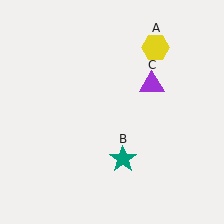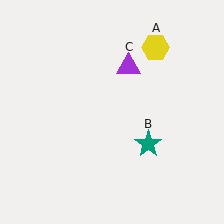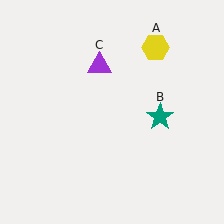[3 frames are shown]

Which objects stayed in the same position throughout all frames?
Yellow hexagon (object A) remained stationary.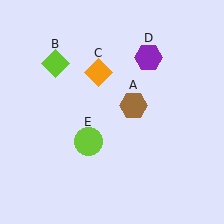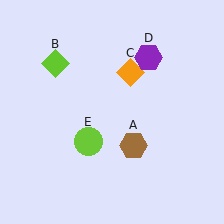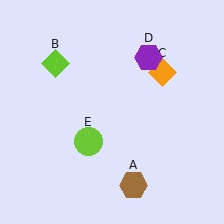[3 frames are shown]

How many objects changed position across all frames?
2 objects changed position: brown hexagon (object A), orange diamond (object C).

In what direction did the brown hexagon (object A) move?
The brown hexagon (object A) moved down.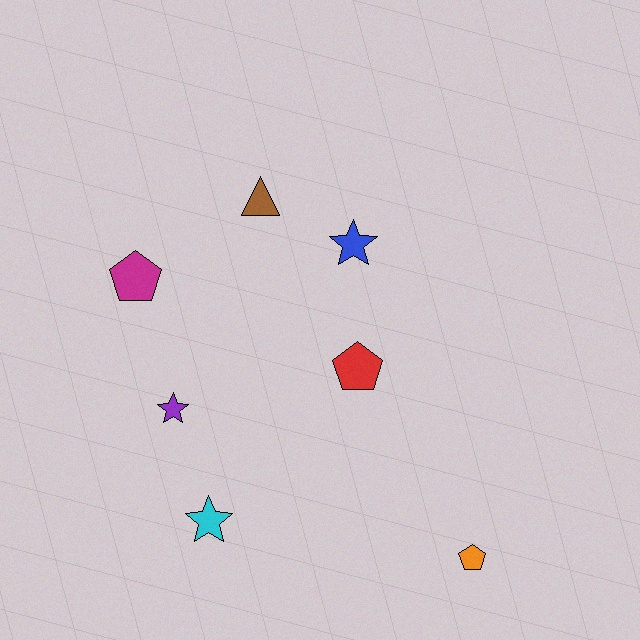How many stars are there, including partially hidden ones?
There are 3 stars.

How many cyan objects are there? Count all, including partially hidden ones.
There is 1 cyan object.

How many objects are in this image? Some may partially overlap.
There are 7 objects.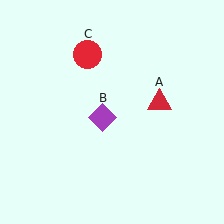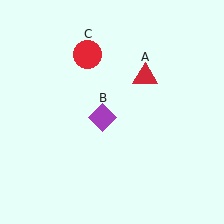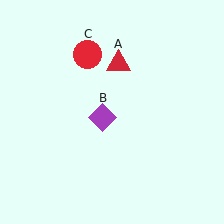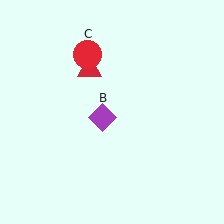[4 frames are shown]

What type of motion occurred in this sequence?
The red triangle (object A) rotated counterclockwise around the center of the scene.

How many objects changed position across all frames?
1 object changed position: red triangle (object A).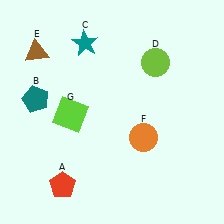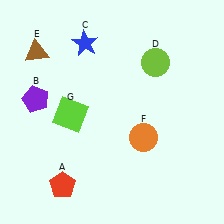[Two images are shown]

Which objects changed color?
B changed from teal to purple. C changed from teal to blue.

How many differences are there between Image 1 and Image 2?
There are 2 differences between the two images.